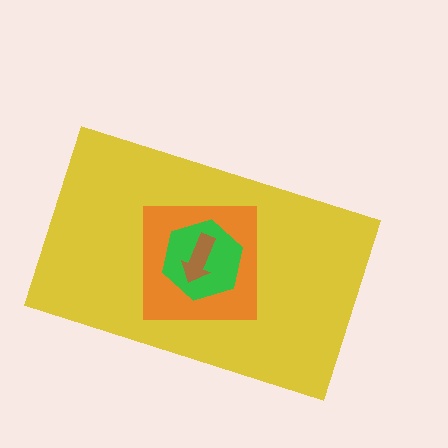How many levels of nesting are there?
4.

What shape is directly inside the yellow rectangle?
The orange square.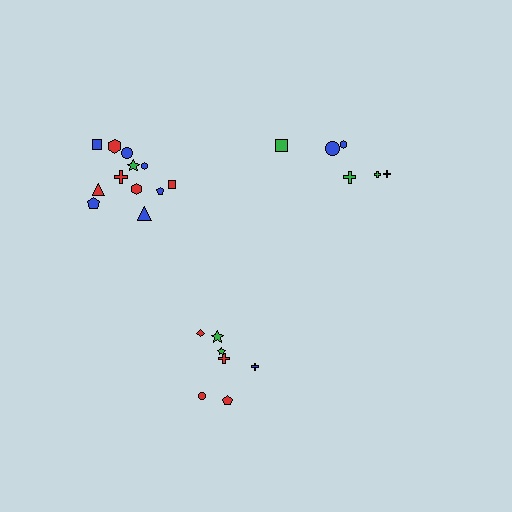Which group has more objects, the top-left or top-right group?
The top-left group.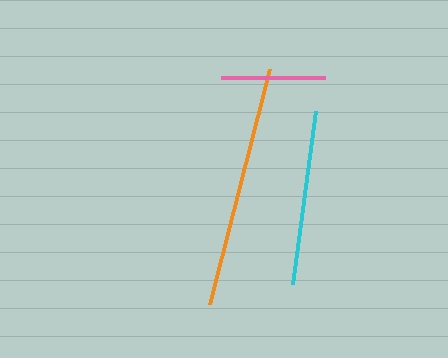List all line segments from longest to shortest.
From longest to shortest: orange, cyan, pink.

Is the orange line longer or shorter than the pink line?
The orange line is longer than the pink line.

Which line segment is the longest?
The orange line is the longest at approximately 241 pixels.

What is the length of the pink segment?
The pink segment is approximately 105 pixels long.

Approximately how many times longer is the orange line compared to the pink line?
The orange line is approximately 2.3 times the length of the pink line.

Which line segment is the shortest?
The pink line is the shortest at approximately 105 pixels.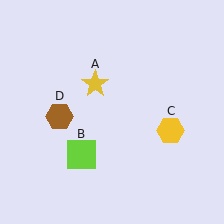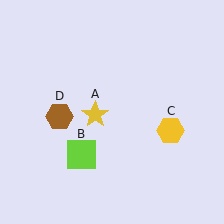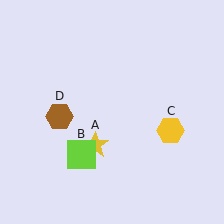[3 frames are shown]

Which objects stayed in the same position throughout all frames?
Lime square (object B) and yellow hexagon (object C) and brown hexagon (object D) remained stationary.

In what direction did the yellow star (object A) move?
The yellow star (object A) moved down.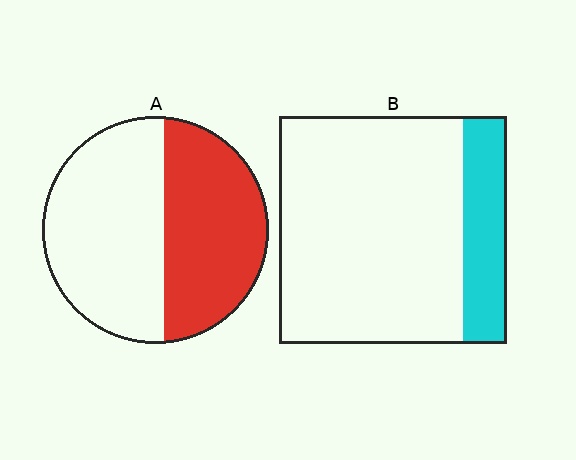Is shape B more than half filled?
No.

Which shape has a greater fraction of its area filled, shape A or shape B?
Shape A.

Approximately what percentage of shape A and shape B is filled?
A is approximately 45% and B is approximately 20%.